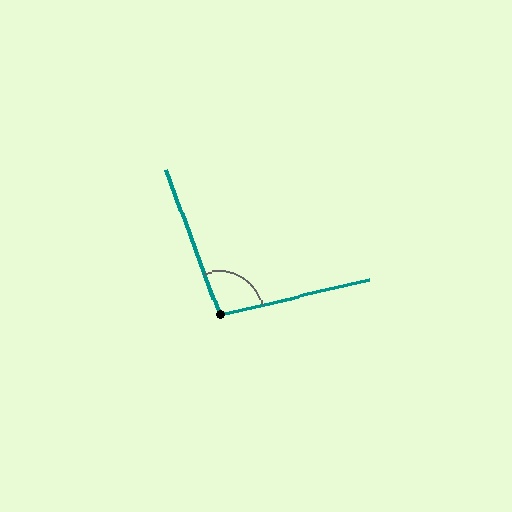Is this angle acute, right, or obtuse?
It is obtuse.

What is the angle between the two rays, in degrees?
Approximately 97 degrees.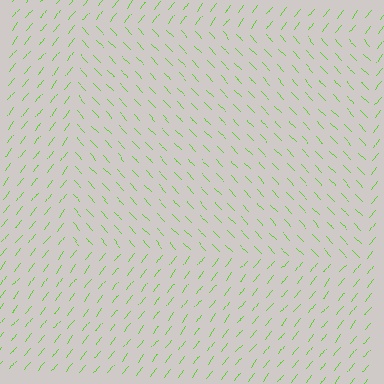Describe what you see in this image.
The image is filled with small lime line segments. A rectangle region in the image has lines oriented differently from the surrounding lines, creating a visible texture boundary.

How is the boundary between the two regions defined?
The boundary is defined purely by a change in line orientation (approximately 82 degrees difference). All lines are the same color and thickness.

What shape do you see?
I see a rectangle.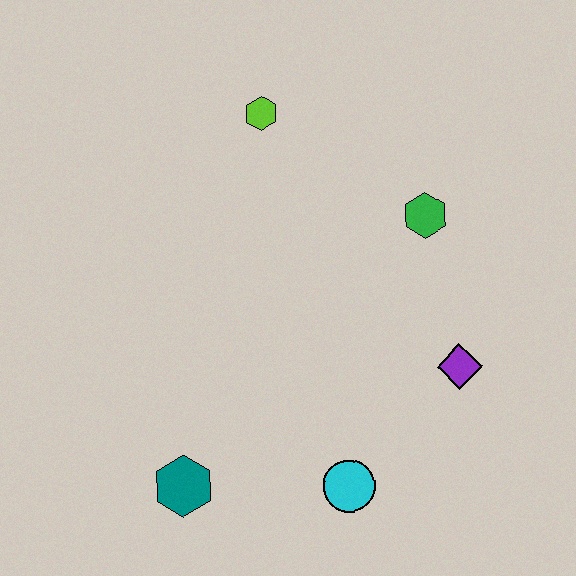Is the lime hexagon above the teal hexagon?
Yes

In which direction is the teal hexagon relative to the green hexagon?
The teal hexagon is below the green hexagon.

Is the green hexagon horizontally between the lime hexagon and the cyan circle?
No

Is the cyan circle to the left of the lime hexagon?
No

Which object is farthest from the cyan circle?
The lime hexagon is farthest from the cyan circle.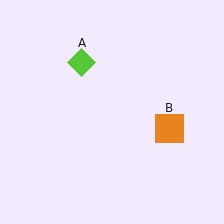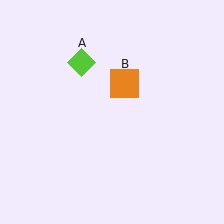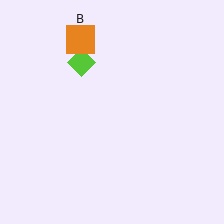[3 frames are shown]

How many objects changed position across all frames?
1 object changed position: orange square (object B).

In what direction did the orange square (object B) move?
The orange square (object B) moved up and to the left.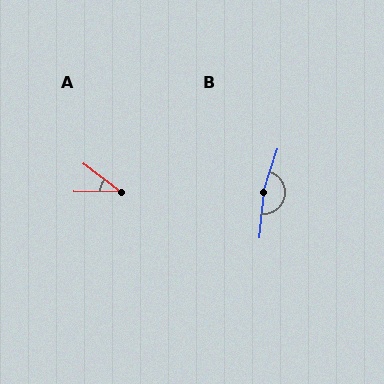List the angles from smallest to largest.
A (36°), B (167°).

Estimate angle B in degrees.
Approximately 167 degrees.